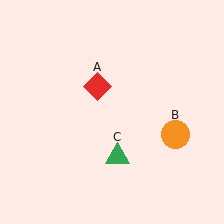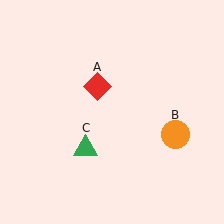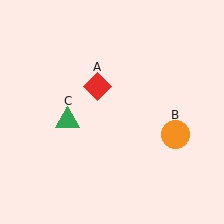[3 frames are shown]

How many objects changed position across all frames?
1 object changed position: green triangle (object C).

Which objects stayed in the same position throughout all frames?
Red diamond (object A) and orange circle (object B) remained stationary.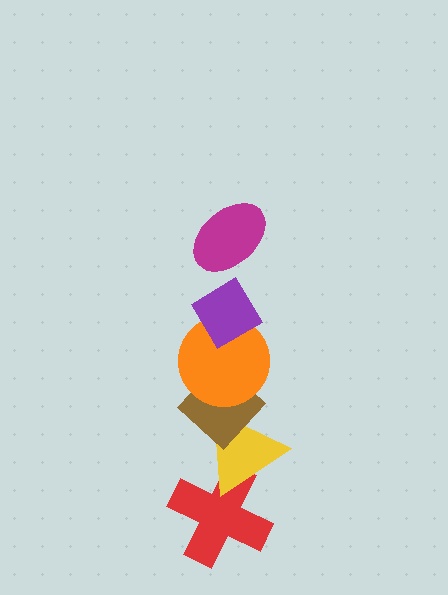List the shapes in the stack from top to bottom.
From top to bottom: the magenta ellipse, the purple diamond, the orange circle, the brown diamond, the yellow triangle, the red cross.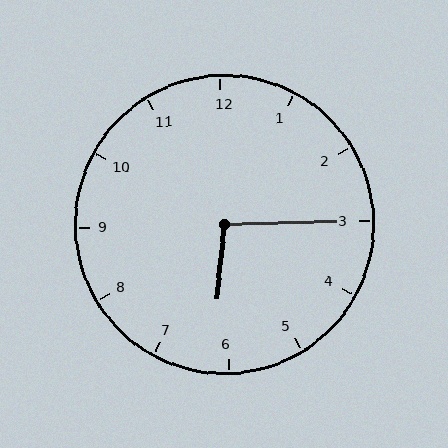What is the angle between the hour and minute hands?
Approximately 98 degrees.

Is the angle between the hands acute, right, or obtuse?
It is obtuse.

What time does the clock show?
6:15.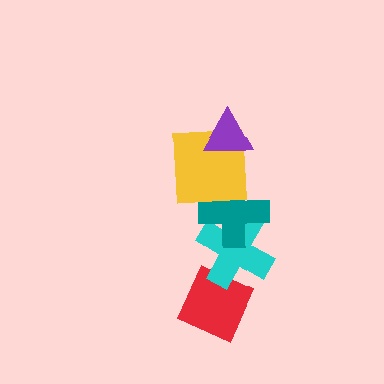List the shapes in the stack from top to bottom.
From top to bottom: the purple triangle, the yellow square, the teal cross, the cyan cross, the red diamond.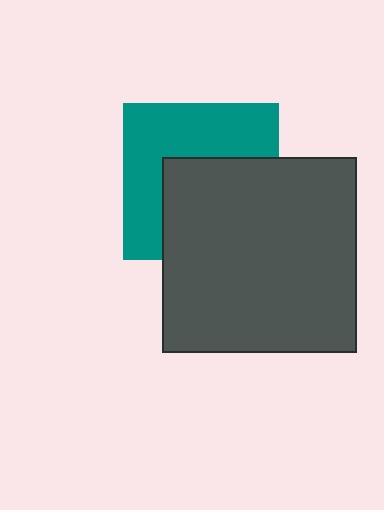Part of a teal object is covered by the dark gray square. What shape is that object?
It is a square.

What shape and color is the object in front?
The object in front is a dark gray square.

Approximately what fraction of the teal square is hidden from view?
Roughly 49% of the teal square is hidden behind the dark gray square.